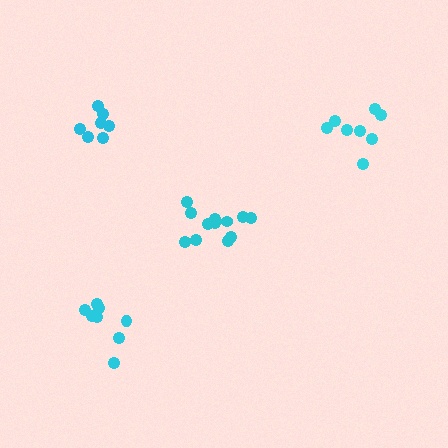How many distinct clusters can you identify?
There are 4 distinct clusters.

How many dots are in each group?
Group 1: 12 dots, Group 2: 8 dots, Group 3: 7 dots, Group 4: 8 dots (35 total).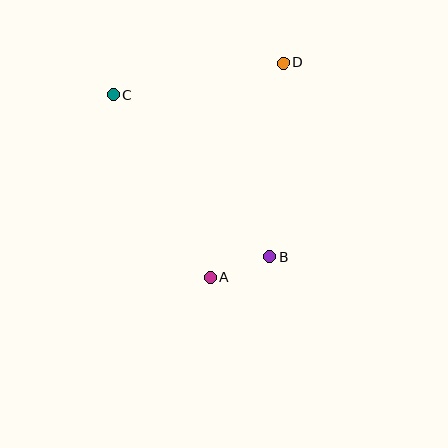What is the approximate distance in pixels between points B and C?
The distance between B and C is approximately 225 pixels.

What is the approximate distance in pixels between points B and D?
The distance between B and D is approximately 194 pixels.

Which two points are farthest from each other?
Points A and D are farthest from each other.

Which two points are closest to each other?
Points A and B are closest to each other.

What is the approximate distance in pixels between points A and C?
The distance between A and C is approximately 207 pixels.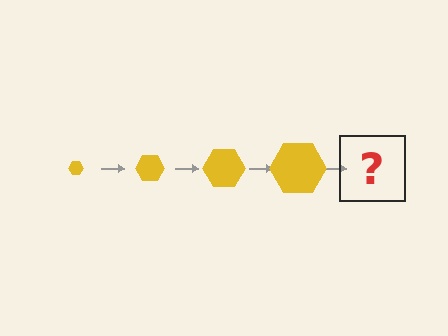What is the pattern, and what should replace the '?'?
The pattern is that the hexagon gets progressively larger each step. The '?' should be a yellow hexagon, larger than the previous one.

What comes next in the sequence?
The next element should be a yellow hexagon, larger than the previous one.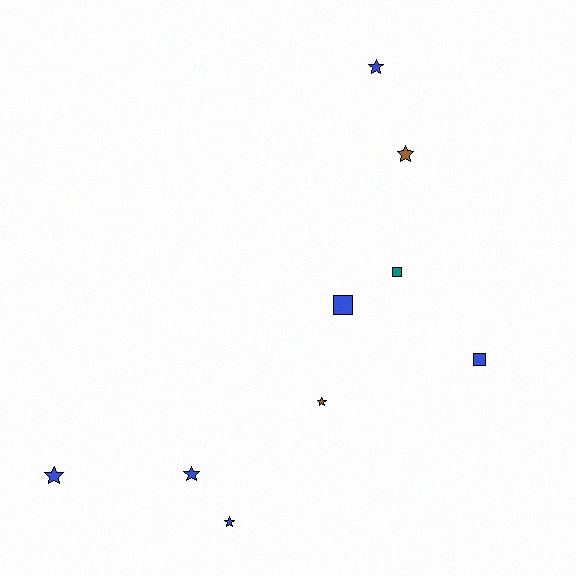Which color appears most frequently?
Blue, with 6 objects.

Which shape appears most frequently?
Star, with 6 objects.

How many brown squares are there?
There are no brown squares.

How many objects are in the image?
There are 9 objects.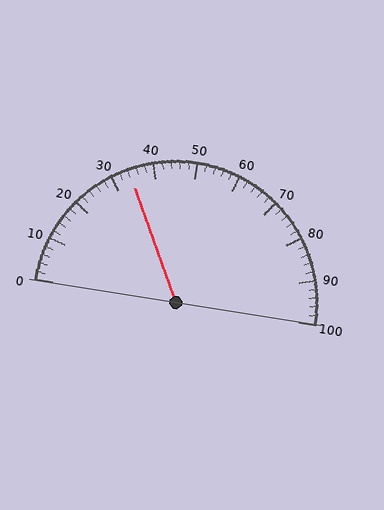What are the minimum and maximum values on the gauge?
The gauge ranges from 0 to 100.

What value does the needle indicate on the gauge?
The needle indicates approximately 34.